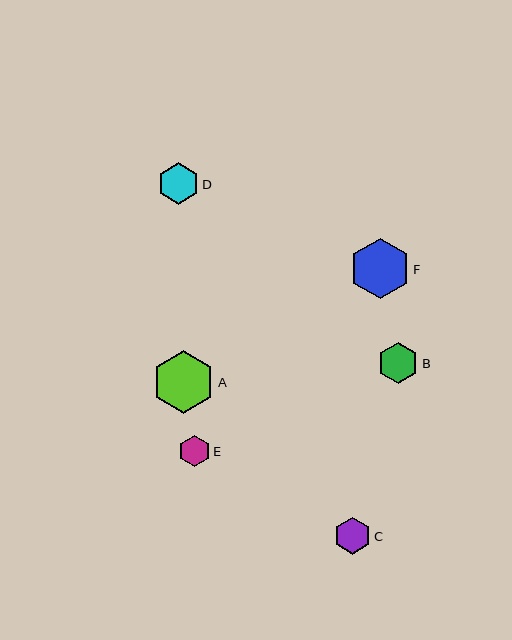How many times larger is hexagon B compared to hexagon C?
Hexagon B is approximately 1.1 times the size of hexagon C.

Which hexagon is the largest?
Hexagon A is the largest with a size of approximately 63 pixels.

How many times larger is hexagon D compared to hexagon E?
Hexagon D is approximately 1.3 times the size of hexagon E.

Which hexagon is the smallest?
Hexagon E is the smallest with a size of approximately 32 pixels.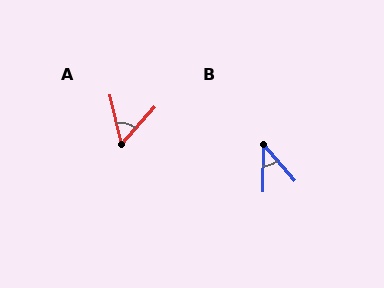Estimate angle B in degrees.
Approximately 41 degrees.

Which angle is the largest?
A, at approximately 55 degrees.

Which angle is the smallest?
B, at approximately 41 degrees.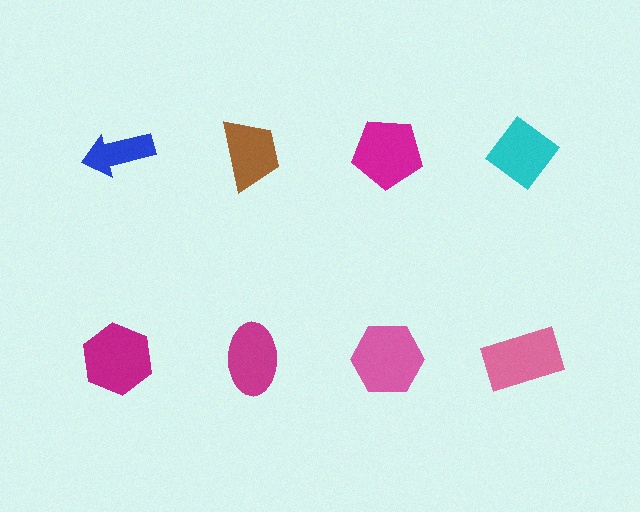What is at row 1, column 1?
A blue arrow.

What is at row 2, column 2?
A magenta ellipse.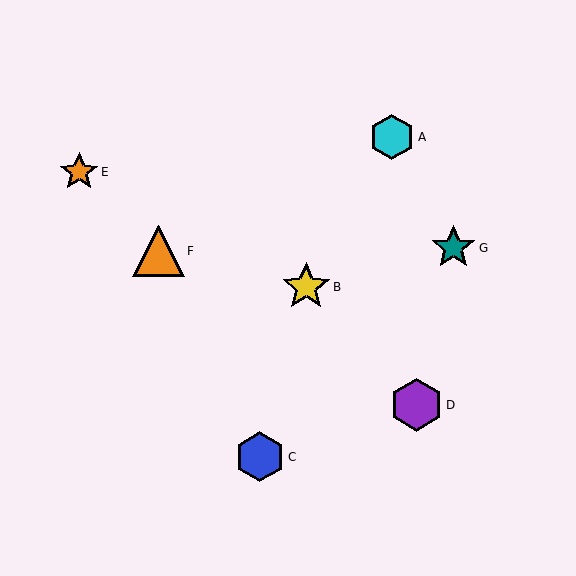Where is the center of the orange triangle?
The center of the orange triangle is at (159, 251).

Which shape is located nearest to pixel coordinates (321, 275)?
The yellow star (labeled B) at (306, 287) is nearest to that location.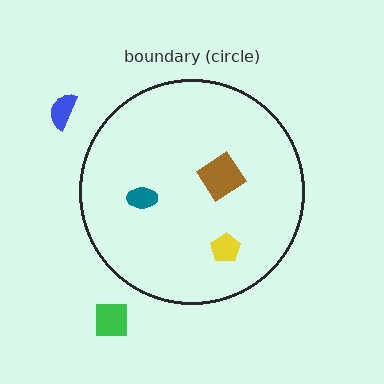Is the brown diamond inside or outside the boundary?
Inside.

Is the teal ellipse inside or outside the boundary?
Inside.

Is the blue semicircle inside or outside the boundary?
Outside.